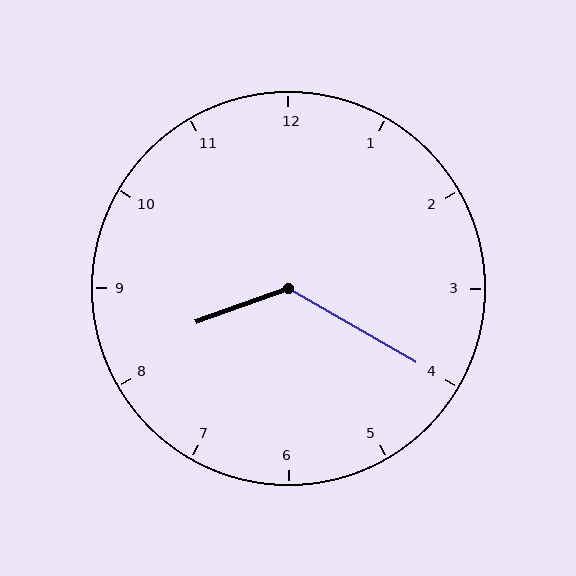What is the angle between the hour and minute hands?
Approximately 130 degrees.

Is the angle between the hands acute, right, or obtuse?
It is obtuse.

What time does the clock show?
8:20.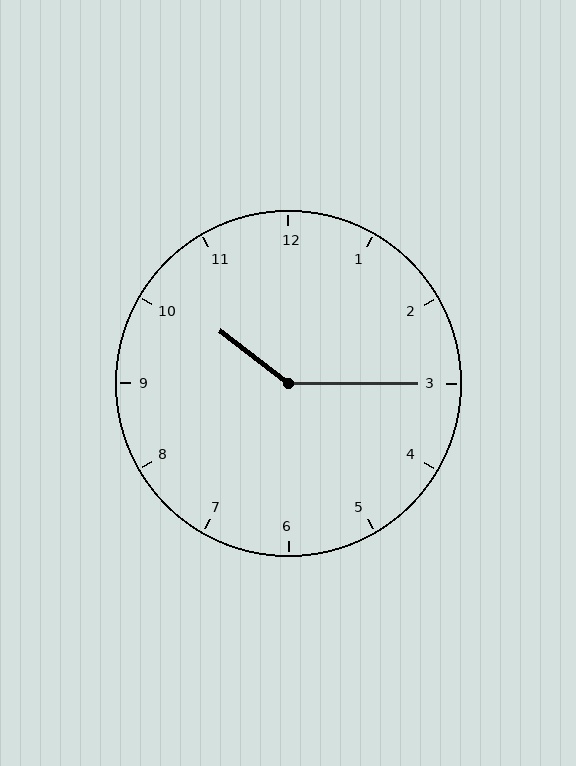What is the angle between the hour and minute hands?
Approximately 142 degrees.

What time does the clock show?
10:15.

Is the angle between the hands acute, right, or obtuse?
It is obtuse.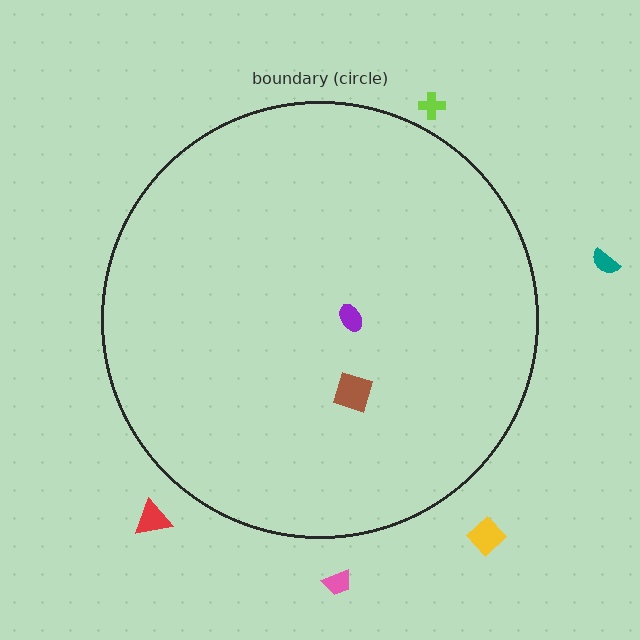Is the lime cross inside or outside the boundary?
Outside.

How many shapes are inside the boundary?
2 inside, 5 outside.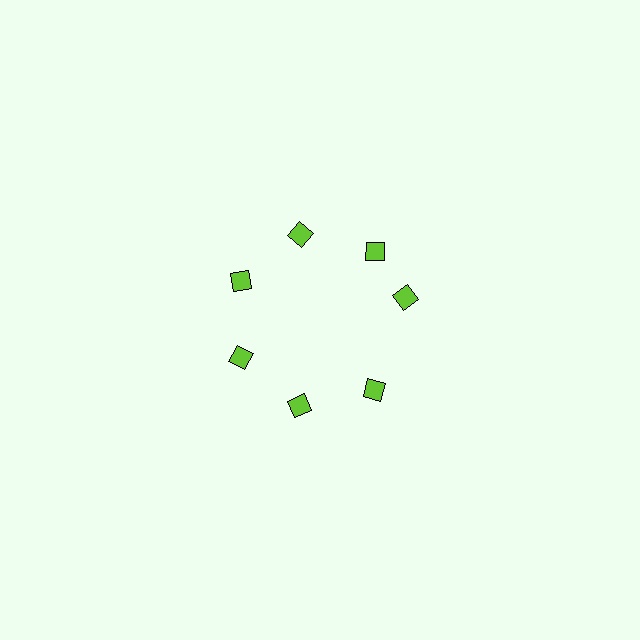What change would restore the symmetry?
The symmetry would be restored by rotating it back into even spacing with its neighbors so that all 7 squares sit at equal angles and equal distance from the center.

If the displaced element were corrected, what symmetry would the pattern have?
It would have 7-fold rotational symmetry — the pattern would map onto itself every 51 degrees.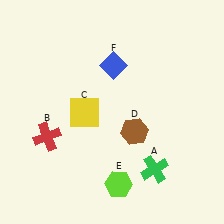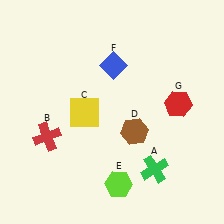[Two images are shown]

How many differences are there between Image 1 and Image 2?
There is 1 difference between the two images.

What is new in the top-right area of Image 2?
A red hexagon (G) was added in the top-right area of Image 2.